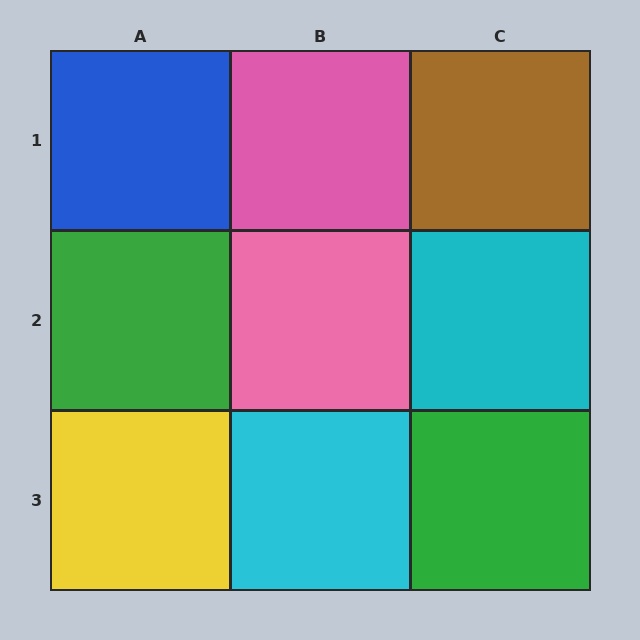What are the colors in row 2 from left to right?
Green, pink, cyan.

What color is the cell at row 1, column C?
Brown.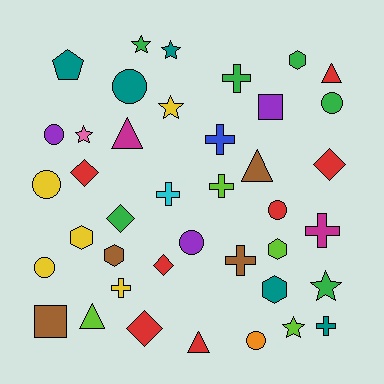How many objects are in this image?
There are 40 objects.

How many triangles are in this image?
There are 5 triangles.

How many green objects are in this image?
There are 6 green objects.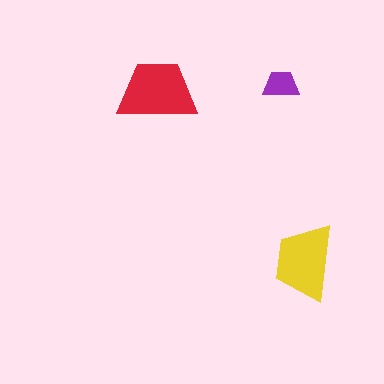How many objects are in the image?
There are 3 objects in the image.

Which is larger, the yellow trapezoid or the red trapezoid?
The red one.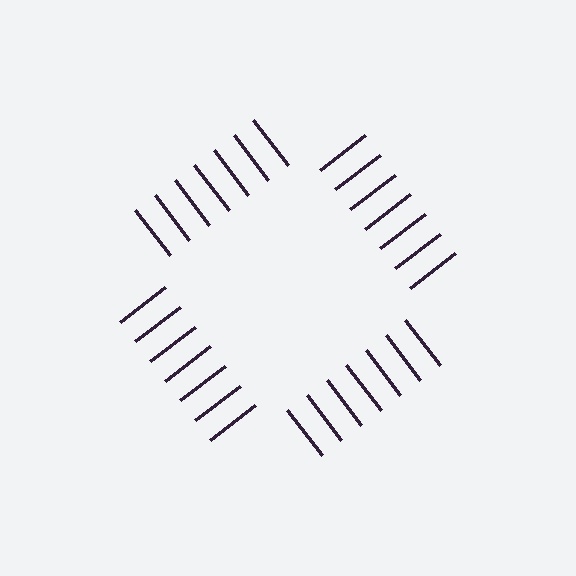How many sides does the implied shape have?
4 sides — the line-ends trace a square.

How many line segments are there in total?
28 — 7 along each of the 4 edges.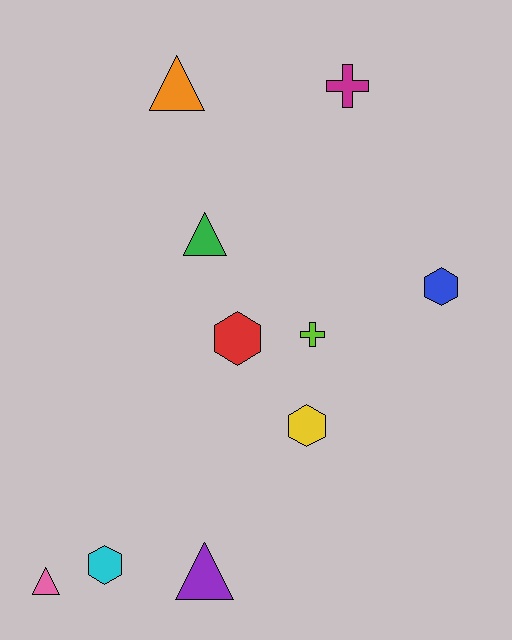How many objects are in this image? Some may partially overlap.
There are 10 objects.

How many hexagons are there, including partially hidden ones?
There are 4 hexagons.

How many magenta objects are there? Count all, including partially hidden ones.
There is 1 magenta object.